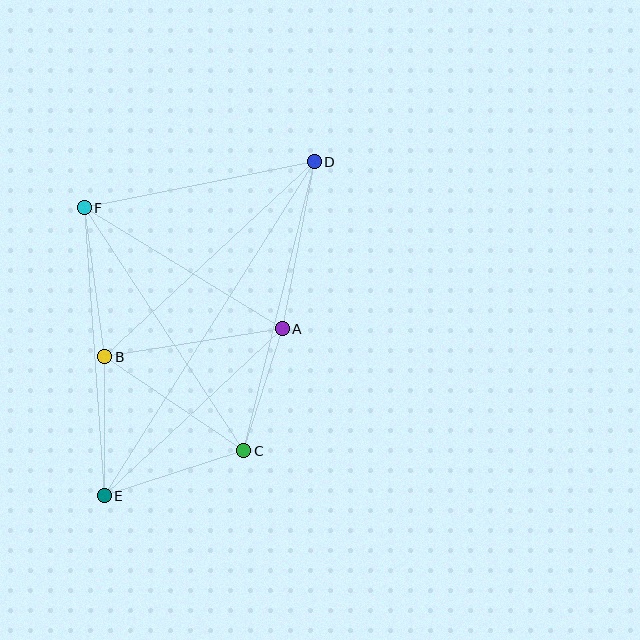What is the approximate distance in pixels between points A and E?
The distance between A and E is approximately 244 pixels.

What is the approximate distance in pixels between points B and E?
The distance between B and E is approximately 139 pixels.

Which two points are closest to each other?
Points A and C are closest to each other.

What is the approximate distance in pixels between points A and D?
The distance between A and D is approximately 170 pixels.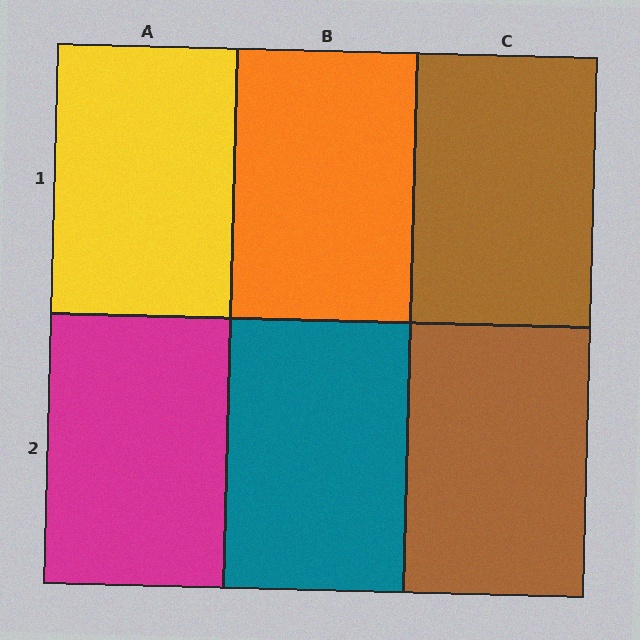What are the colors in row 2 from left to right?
Magenta, teal, brown.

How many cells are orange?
1 cell is orange.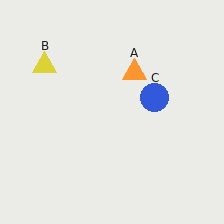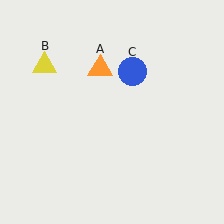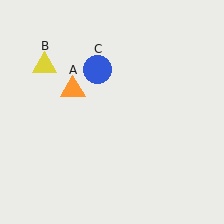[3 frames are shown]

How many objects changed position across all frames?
2 objects changed position: orange triangle (object A), blue circle (object C).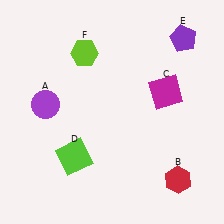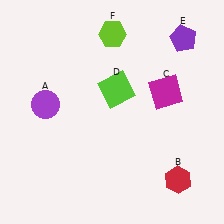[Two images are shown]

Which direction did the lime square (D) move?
The lime square (D) moved up.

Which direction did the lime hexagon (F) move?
The lime hexagon (F) moved right.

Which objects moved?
The objects that moved are: the lime square (D), the lime hexagon (F).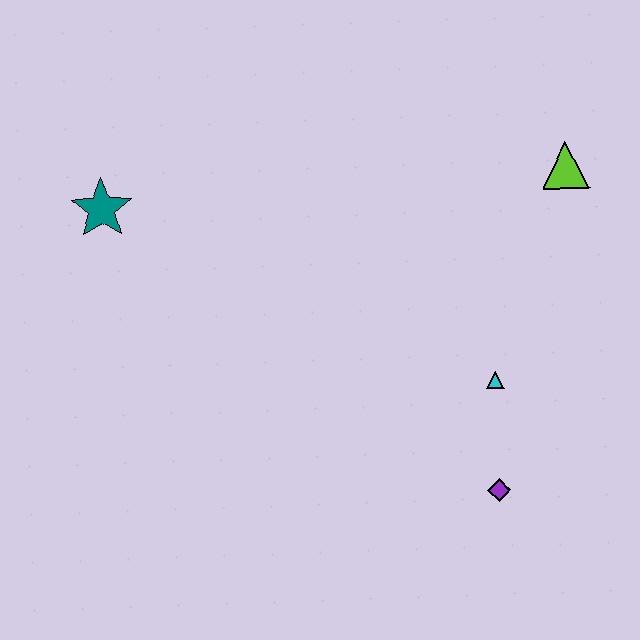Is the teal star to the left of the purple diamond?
Yes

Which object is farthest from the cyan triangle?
The teal star is farthest from the cyan triangle.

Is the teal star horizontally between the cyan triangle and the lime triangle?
No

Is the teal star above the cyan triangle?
Yes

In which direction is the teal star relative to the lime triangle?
The teal star is to the left of the lime triangle.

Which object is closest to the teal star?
The cyan triangle is closest to the teal star.